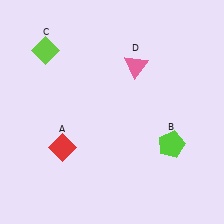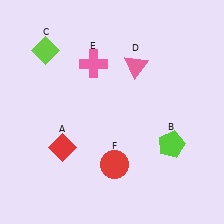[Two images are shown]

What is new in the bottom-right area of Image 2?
A red circle (F) was added in the bottom-right area of Image 2.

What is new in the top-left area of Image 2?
A pink cross (E) was added in the top-left area of Image 2.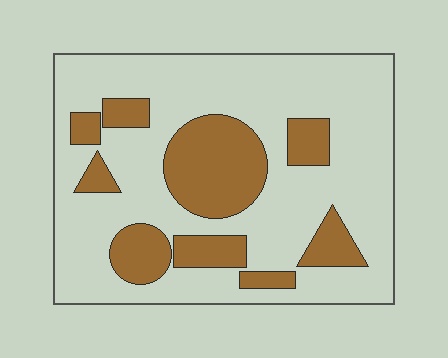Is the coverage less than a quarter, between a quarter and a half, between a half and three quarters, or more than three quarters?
Between a quarter and a half.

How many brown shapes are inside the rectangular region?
9.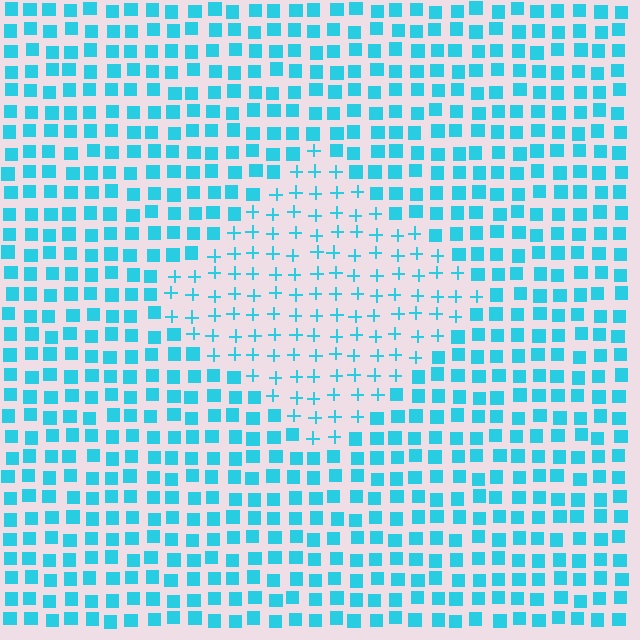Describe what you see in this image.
The image is filled with small cyan elements arranged in a uniform grid. A diamond-shaped region contains plus signs, while the surrounding area contains squares. The boundary is defined purely by the change in element shape.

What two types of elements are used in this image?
The image uses plus signs inside the diamond region and squares outside it.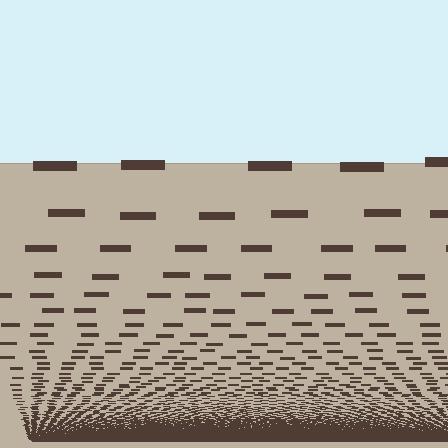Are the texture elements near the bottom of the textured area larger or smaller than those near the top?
Smaller. The gradient is inverted — elements near the bottom are smaller and denser.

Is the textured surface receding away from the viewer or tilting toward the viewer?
The surface appears to tilt toward the viewer. Texture elements get larger and sparser toward the top.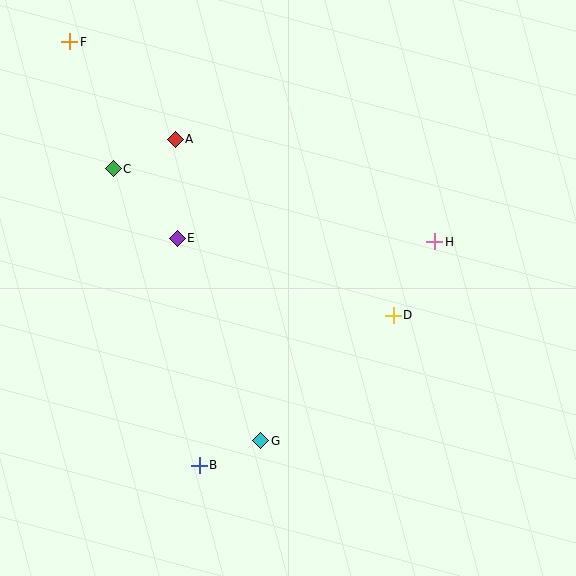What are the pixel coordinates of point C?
Point C is at (113, 169).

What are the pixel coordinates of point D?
Point D is at (393, 315).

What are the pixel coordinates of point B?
Point B is at (199, 465).